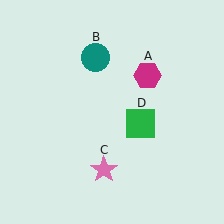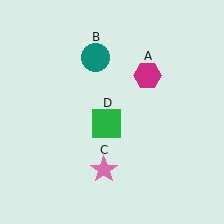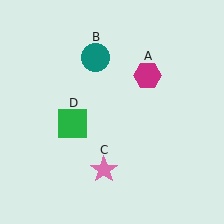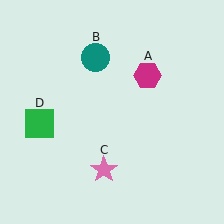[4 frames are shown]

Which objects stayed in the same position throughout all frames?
Magenta hexagon (object A) and teal circle (object B) and pink star (object C) remained stationary.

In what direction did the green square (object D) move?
The green square (object D) moved left.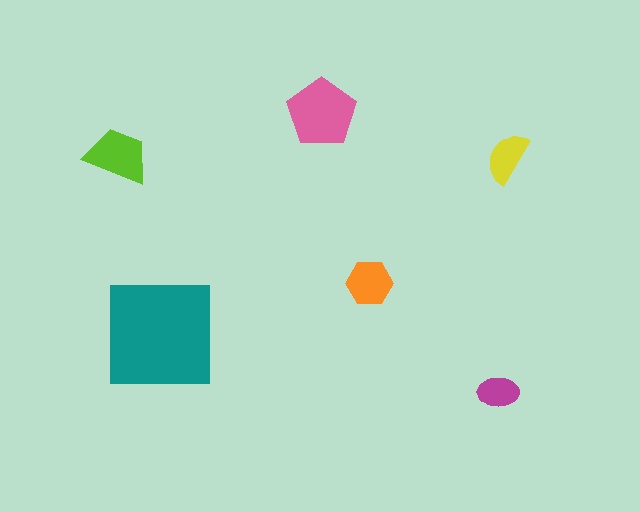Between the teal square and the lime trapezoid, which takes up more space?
The teal square.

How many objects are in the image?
There are 6 objects in the image.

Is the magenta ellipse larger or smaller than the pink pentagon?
Smaller.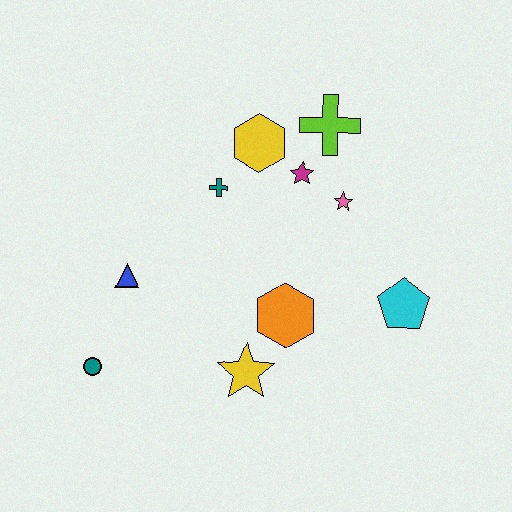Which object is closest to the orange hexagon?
The yellow star is closest to the orange hexagon.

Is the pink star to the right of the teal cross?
Yes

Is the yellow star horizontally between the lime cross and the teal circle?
Yes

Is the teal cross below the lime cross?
Yes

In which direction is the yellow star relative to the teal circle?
The yellow star is to the right of the teal circle.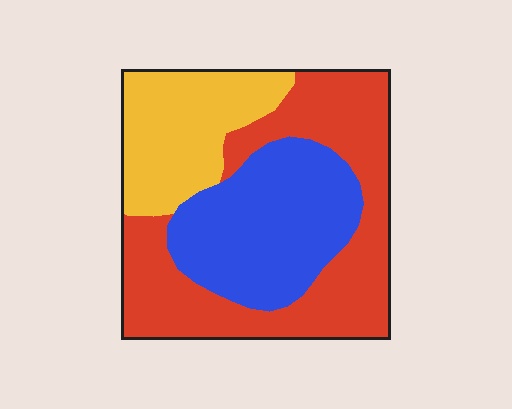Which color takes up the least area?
Yellow, at roughly 25%.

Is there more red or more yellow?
Red.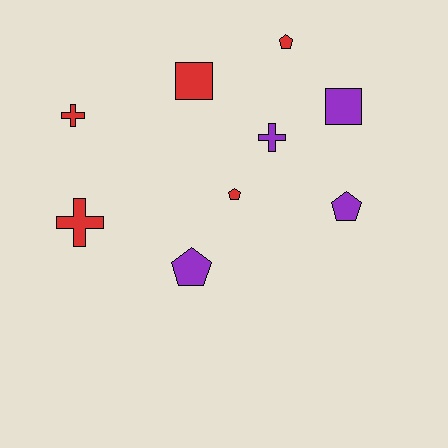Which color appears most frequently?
Red, with 5 objects.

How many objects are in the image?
There are 9 objects.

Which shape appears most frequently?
Pentagon, with 4 objects.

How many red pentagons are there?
There are 2 red pentagons.